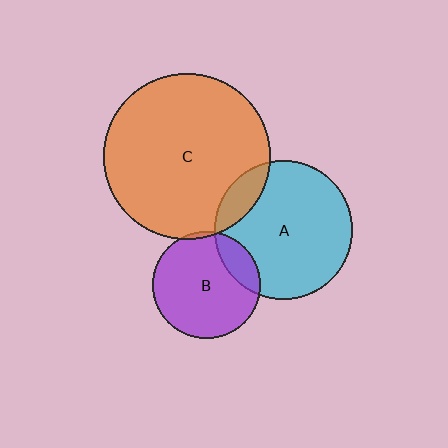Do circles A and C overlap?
Yes.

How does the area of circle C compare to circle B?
Approximately 2.4 times.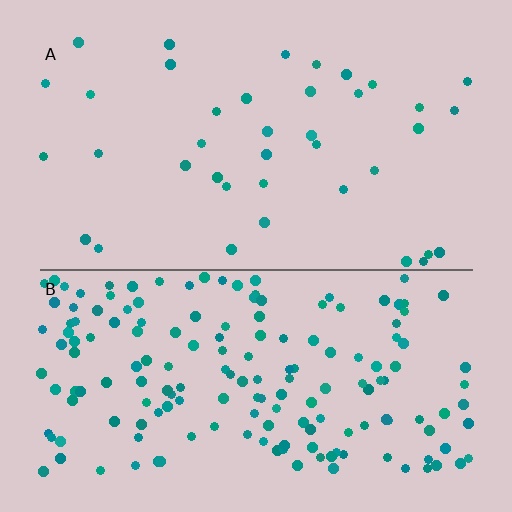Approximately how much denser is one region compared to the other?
Approximately 4.3× — region B over region A.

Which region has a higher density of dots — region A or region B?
B (the bottom).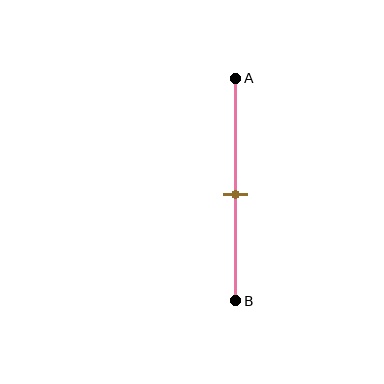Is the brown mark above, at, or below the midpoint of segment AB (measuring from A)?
The brown mark is approximately at the midpoint of segment AB.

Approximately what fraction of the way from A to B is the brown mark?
The brown mark is approximately 50% of the way from A to B.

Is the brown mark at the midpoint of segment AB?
Yes, the mark is approximately at the midpoint.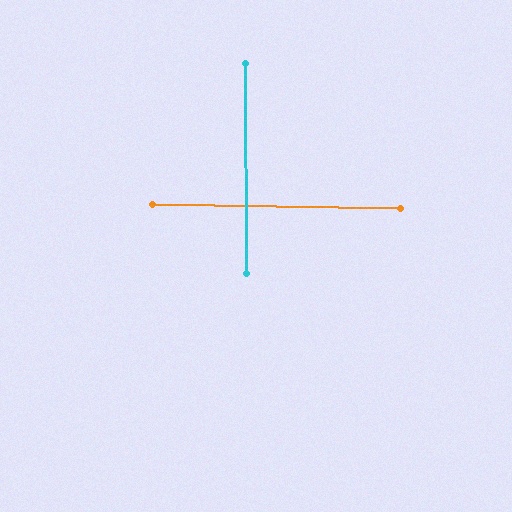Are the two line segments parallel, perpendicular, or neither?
Perpendicular — they meet at approximately 89°.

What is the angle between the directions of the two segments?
Approximately 89 degrees.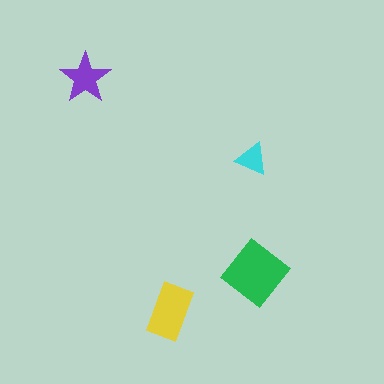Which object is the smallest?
The cyan triangle.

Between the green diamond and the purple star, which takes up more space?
The green diamond.